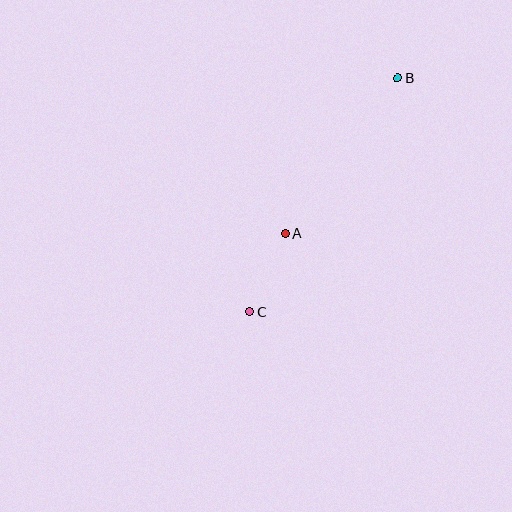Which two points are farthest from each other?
Points B and C are farthest from each other.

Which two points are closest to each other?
Points A and C are closest to each other.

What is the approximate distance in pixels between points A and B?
The distance between A and B is approximately 192 pixels.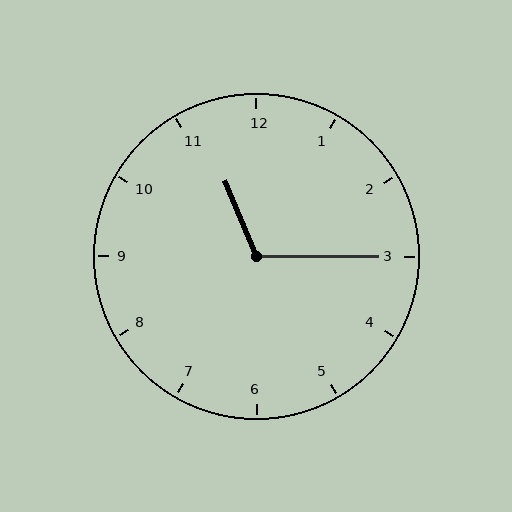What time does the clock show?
11:15.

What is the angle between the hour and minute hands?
Approximately 112 degrees.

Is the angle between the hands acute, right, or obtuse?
It is obtuse.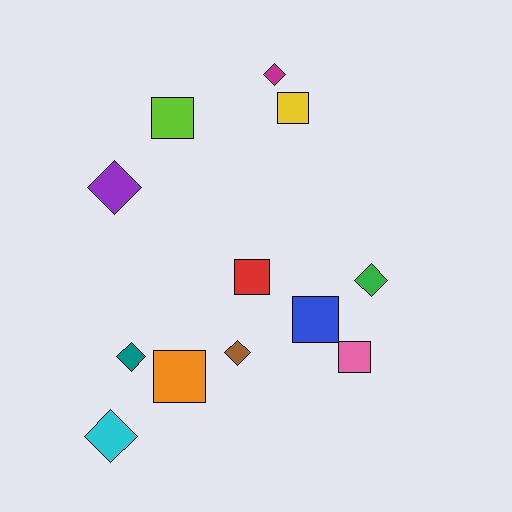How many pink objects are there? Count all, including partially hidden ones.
There is 1 pink object.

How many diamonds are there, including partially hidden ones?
There are 6 diamonds.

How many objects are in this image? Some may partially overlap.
There are 12 objects.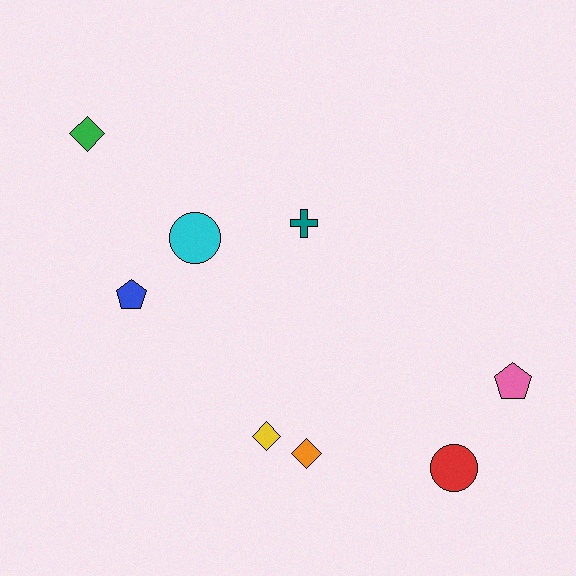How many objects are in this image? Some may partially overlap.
There are 8 objects.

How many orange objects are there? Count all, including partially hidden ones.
There is 1 orange object.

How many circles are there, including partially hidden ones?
There are 2 circles.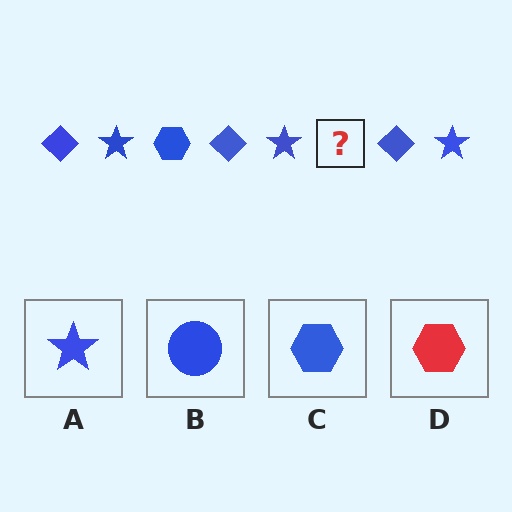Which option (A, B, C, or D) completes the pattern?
C.